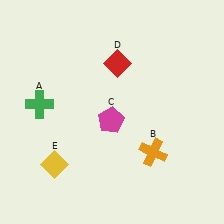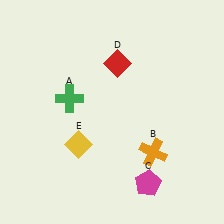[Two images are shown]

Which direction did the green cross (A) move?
The green cross (A) moved right.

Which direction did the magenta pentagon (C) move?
The magenta pentagon (C) moved down.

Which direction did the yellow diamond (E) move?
The yellow diamond (E) moved right.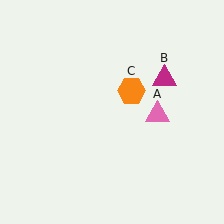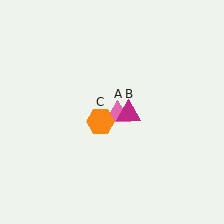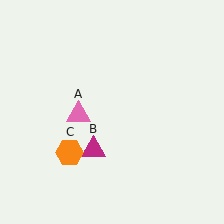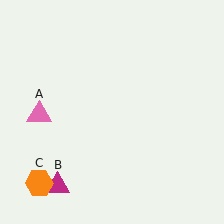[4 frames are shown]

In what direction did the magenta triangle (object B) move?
The magenta triangle (object B) moved down and to the left.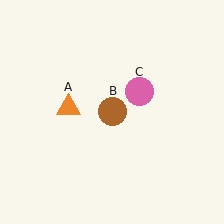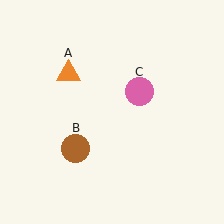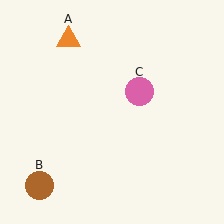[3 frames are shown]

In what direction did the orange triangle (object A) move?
The orange triangle (object A) moved up.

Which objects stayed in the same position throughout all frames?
Pink circle (object C) remained stationary.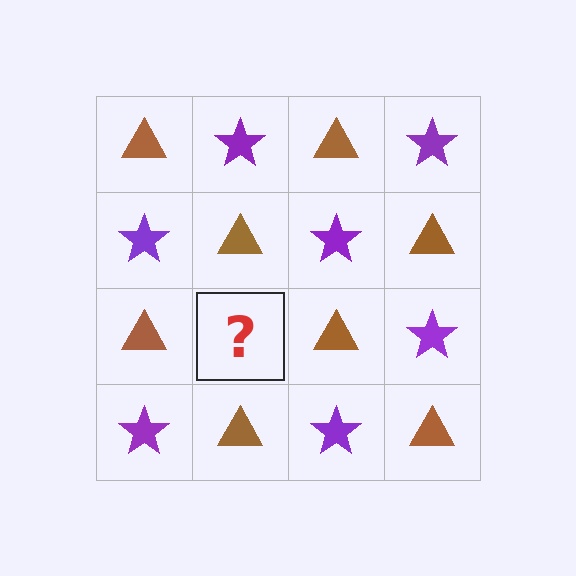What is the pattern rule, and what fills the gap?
The rule is that it alternates brown triangle and purple star in a checkerboard pattern. The gap should be filled with a purple star.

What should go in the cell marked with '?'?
The missing cell should contain a purple star.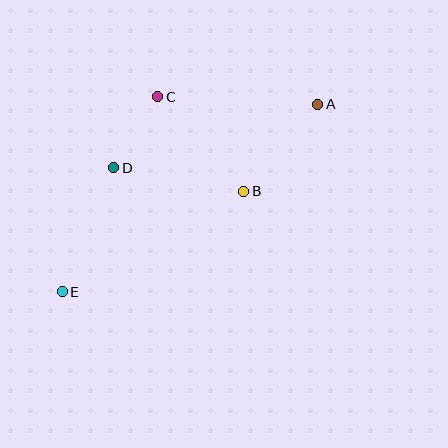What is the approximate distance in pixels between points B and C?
The distance between B and C is approximately 128 pixels.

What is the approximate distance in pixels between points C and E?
The distance between C and E is approximately 217 pixels.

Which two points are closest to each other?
Points C and D are closest to each other.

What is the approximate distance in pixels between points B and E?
The distance between B and E is approximately 208 pixels.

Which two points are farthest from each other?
Points A and E are farthest from each other.